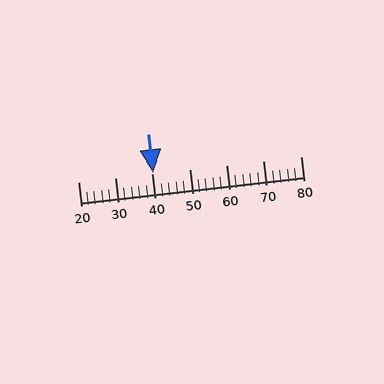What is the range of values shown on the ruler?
The ruler shows values from 20 to 80.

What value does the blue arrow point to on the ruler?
The blue arrow points to approximately 40.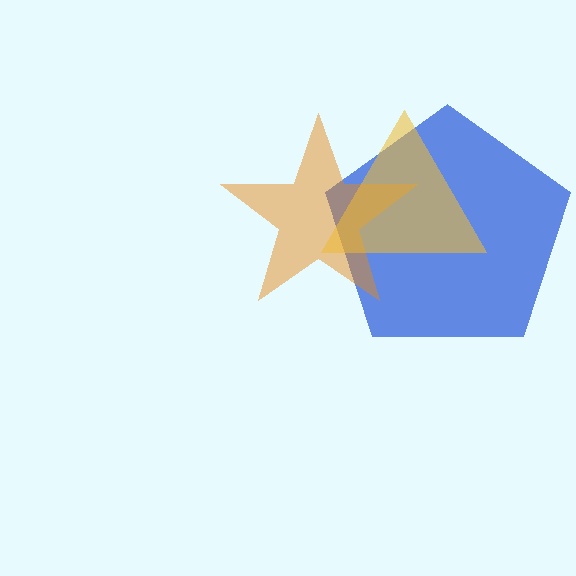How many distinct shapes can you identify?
There are 3 distinct shapes: a blue pentagon, an orange star, a yellow triangle.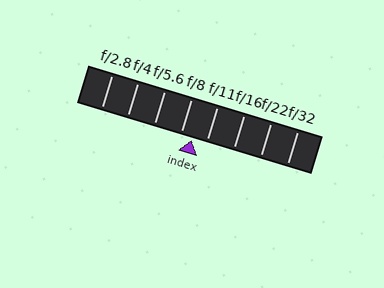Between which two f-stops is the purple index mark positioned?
The index mark is between f/8 and f/11.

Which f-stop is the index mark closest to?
The index mark is closest to f/8.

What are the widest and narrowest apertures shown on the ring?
The widest aperture shown is f/2.8 and the narrowest is f/32.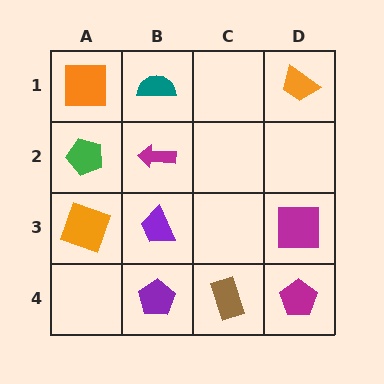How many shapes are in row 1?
3 shapes.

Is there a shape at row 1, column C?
No, that cell is empty.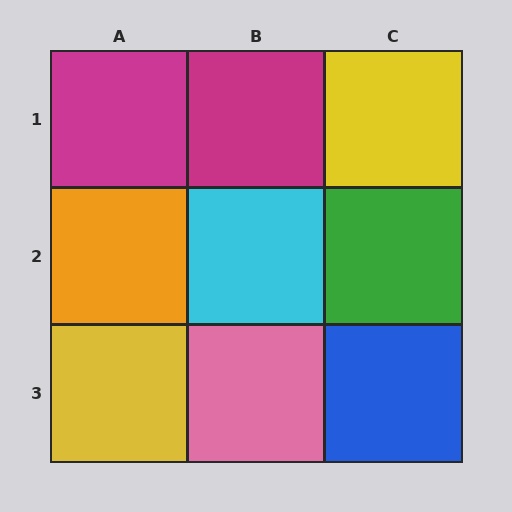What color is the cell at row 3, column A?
Yellow.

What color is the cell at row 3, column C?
Blue.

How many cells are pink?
1 cell is pink.